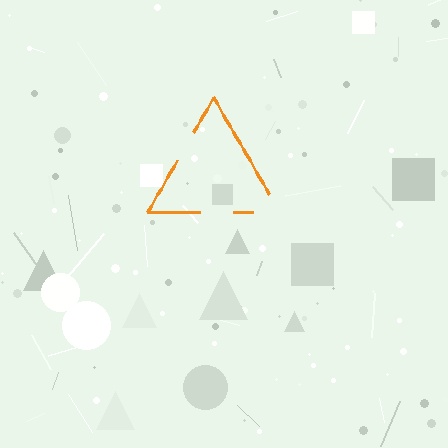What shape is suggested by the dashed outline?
The dashed outline suggests a triangle.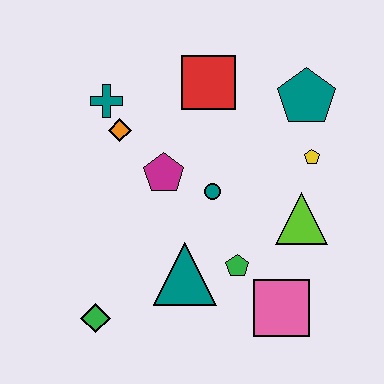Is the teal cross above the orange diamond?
Yes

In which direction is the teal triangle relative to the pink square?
The teal triangle is to the left of the pink square.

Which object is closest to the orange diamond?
The teal cross is closest to the orange diamond.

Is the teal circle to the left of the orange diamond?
No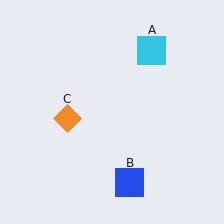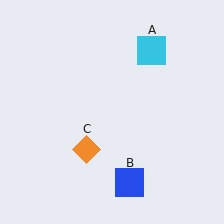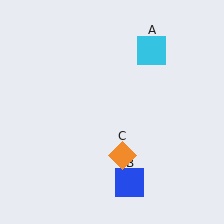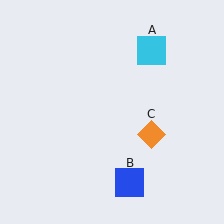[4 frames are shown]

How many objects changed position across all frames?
1 object changed position: orange diamond (object C).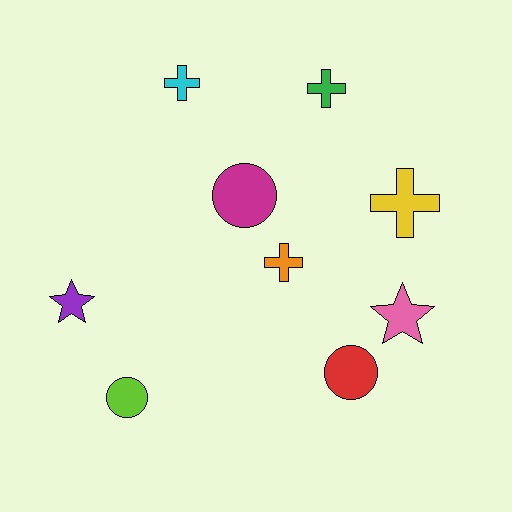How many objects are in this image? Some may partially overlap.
There are 9 objects.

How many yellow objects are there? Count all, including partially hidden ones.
There is 1 yellow object.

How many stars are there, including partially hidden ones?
There are 2 stars.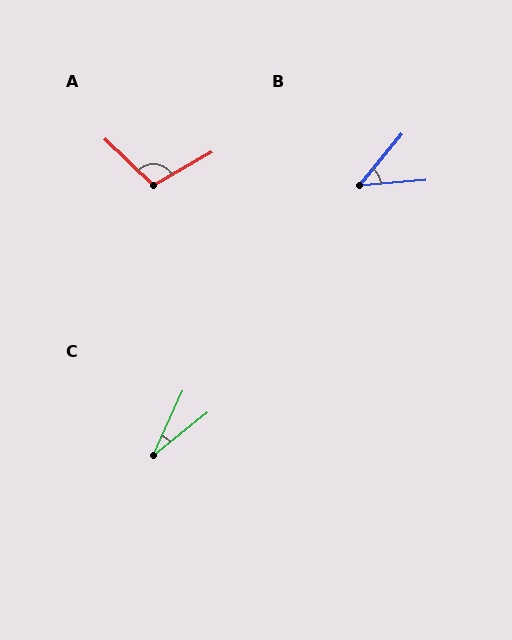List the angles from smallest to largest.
C (27°), B (46°), A (106°).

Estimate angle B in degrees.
Approximately 46 degrees.